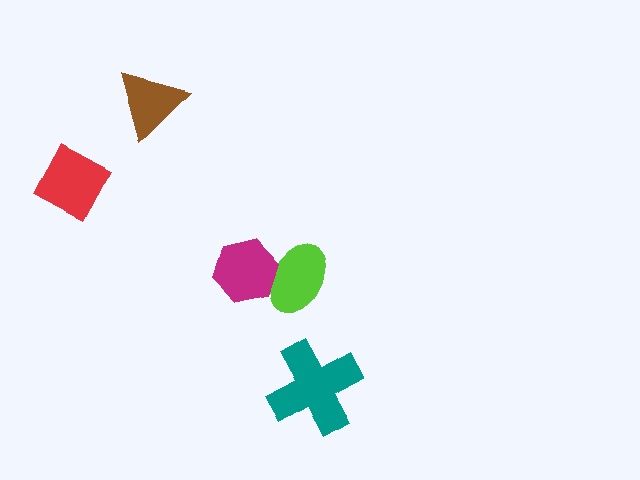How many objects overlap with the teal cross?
0 objects overlap with the teal cross.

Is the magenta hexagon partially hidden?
No, no other shape covers it.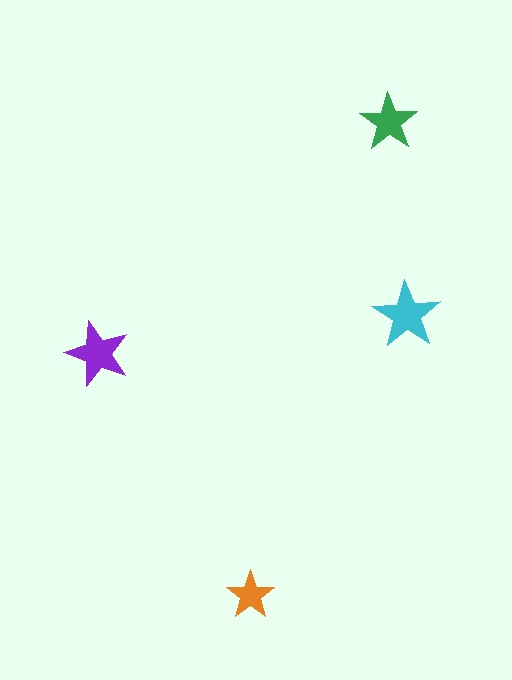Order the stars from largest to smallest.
the cyan one, the purple one, the green one, the orange one.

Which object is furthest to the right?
The cyan star is rightmost.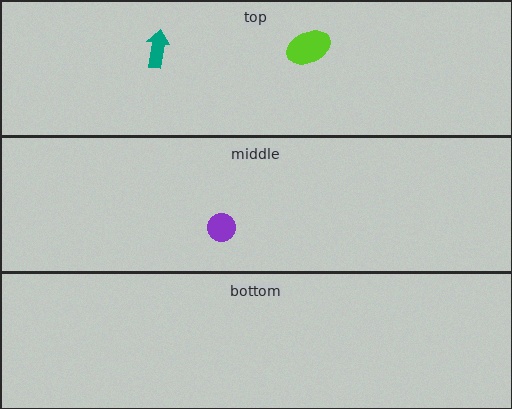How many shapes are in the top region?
2.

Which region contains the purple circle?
The middle region.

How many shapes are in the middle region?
1.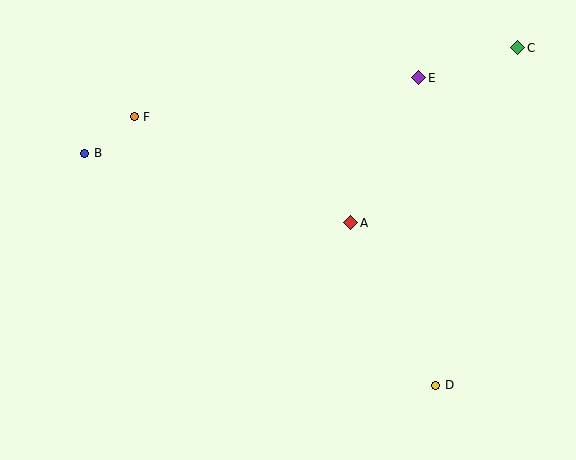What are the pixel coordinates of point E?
Point E is at (419, 78).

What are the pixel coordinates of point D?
Point D is at (436, 385).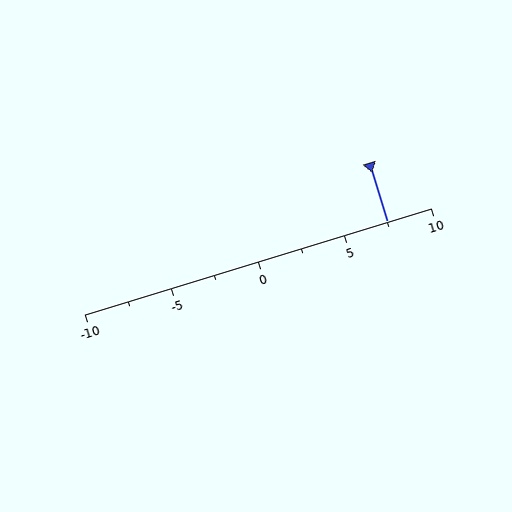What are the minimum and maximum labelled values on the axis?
The axis runs from -10 to 10.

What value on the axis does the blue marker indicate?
The marker indicates approximately 7.5.